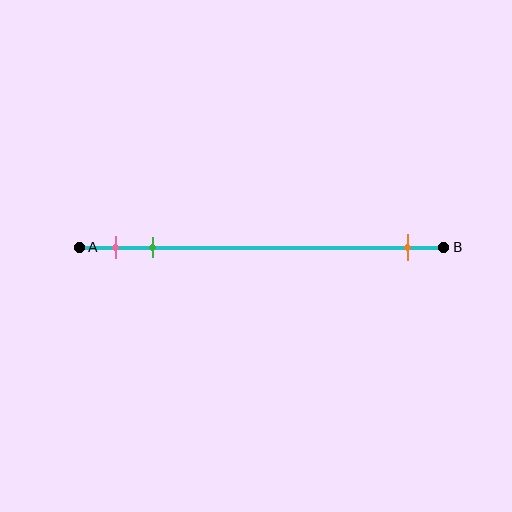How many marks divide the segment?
There are 3 marks dividing the segment.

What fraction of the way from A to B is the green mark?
The green mark is approximately 20% (0.2) of the way from A to B.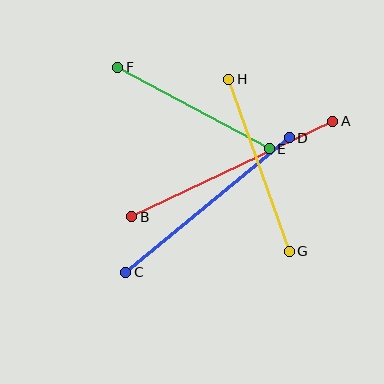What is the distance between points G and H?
The distance is approximately 182 pixels.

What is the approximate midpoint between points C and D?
The midpoint is at approximately (208, 205) pixels.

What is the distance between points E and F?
The distance is approximately 172 pixels.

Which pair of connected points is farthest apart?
Points A and B are farthest apart.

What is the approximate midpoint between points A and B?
The midpoint is at approximately (232, 169) pixels.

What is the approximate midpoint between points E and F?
The midpoint is at approximately (193, 108) pixels.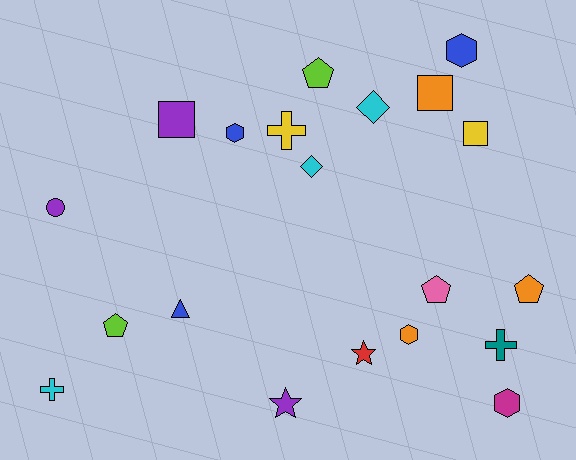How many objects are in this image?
There are 20 objects.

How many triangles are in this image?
There is 1 triangle.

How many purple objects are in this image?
There are 3 purple objects.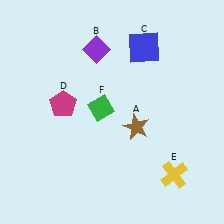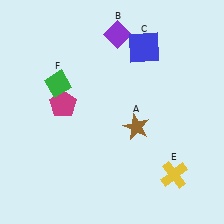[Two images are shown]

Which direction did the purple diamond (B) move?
The purple diamond (B) moved right.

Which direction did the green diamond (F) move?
The green diamond (F) moved left.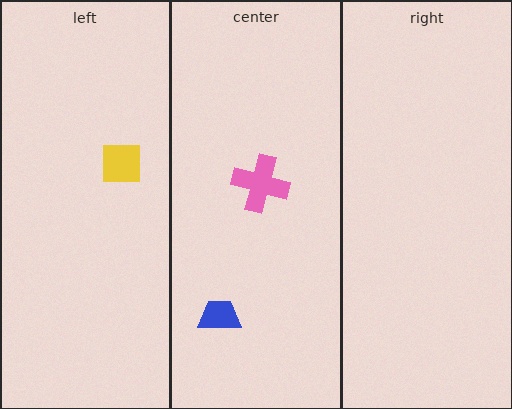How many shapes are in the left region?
1.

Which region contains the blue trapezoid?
The center region.